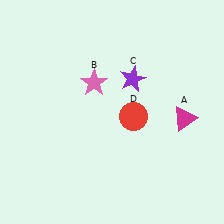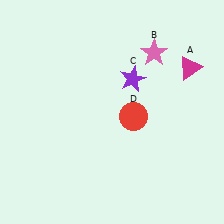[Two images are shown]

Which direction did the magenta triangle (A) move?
The magenta triangle (A) moved up.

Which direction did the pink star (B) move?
The pink star (B) moved right.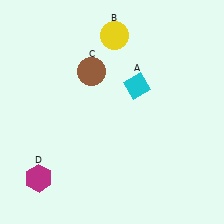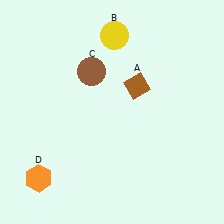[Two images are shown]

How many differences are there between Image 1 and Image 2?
There are 2 differences between the two images.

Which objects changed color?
A changed from cyan to brown. D changed from magenta to orange.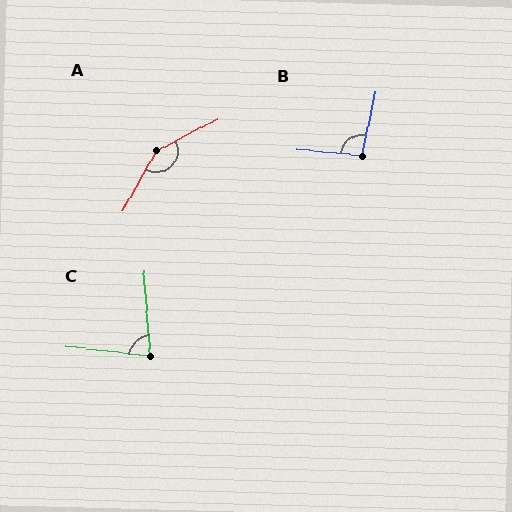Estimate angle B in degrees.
Approximately 97 degrees.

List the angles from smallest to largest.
C (79°), B (97°), A (146°).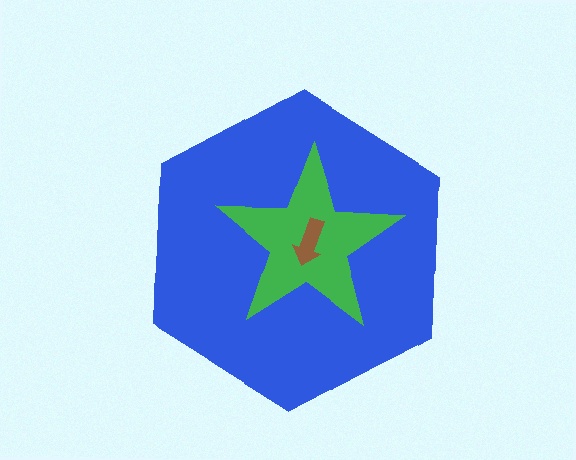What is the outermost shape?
The blue hexagon.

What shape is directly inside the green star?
The brown arrow.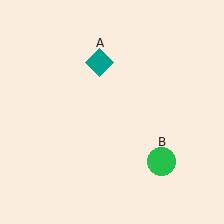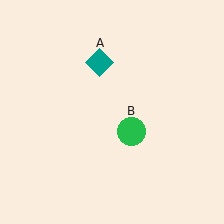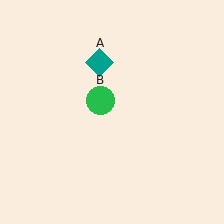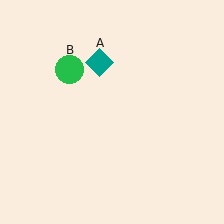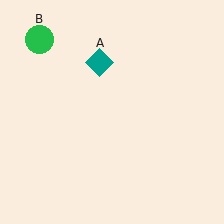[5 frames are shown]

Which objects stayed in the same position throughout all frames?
Teal diamond (object A) remained stationary.